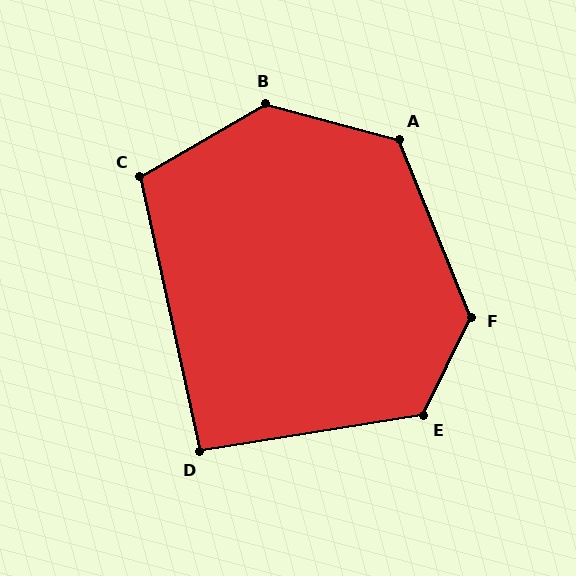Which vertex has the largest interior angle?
B, at approximately 135 degrees.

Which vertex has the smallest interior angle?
D, at approximately 93 degrees.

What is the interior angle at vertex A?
Approximately 127 degrees (obtuse).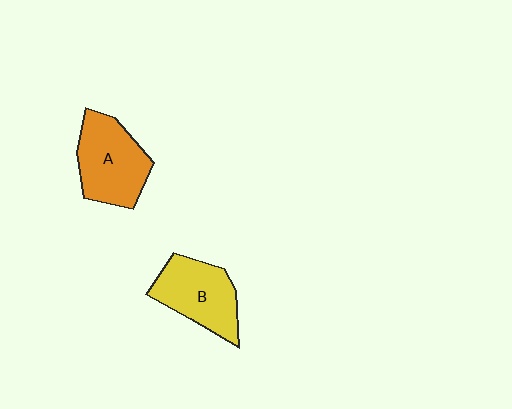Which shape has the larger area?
Shape A (orange).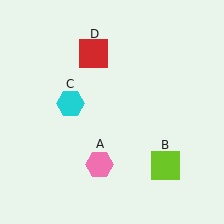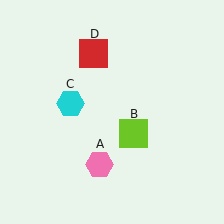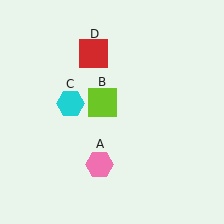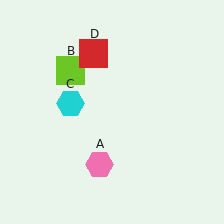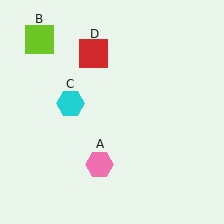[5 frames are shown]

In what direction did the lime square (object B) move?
The lime square (object B) moved up and to the left.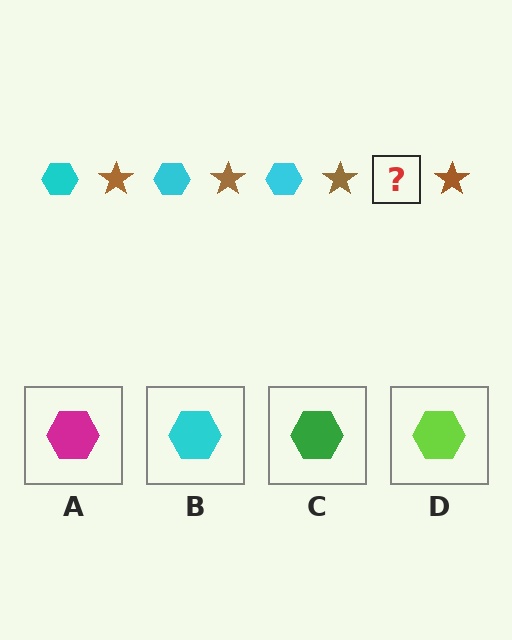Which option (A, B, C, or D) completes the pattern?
B.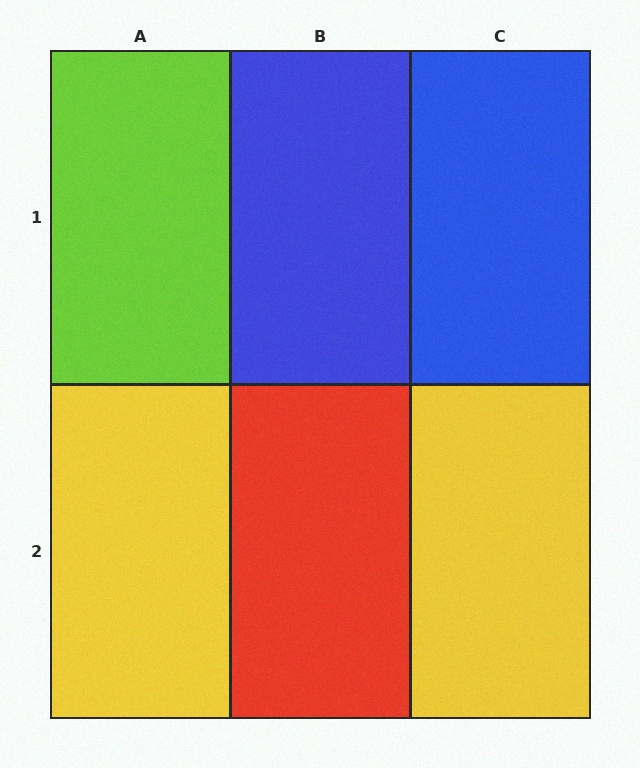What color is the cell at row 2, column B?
Red.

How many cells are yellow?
2 cells are yellow.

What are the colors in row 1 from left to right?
Lime, blue, blue.